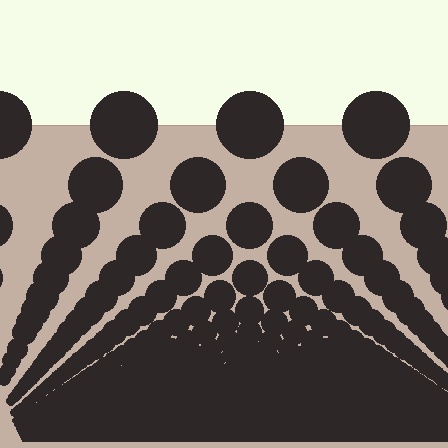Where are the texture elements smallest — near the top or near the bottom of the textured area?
Near the bottom.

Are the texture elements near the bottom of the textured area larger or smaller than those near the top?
Smaller. The gradient is inverted — elements near the bottom are smaller and denser.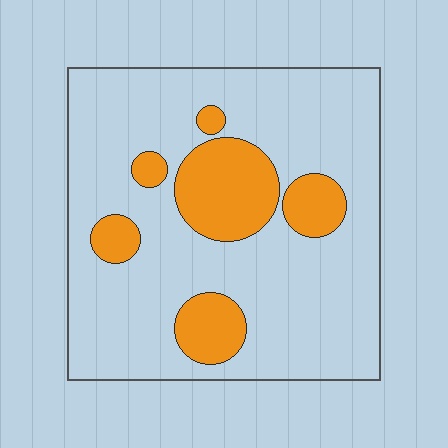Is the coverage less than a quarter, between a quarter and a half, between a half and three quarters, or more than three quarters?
Less than a quarter.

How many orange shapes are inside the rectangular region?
6.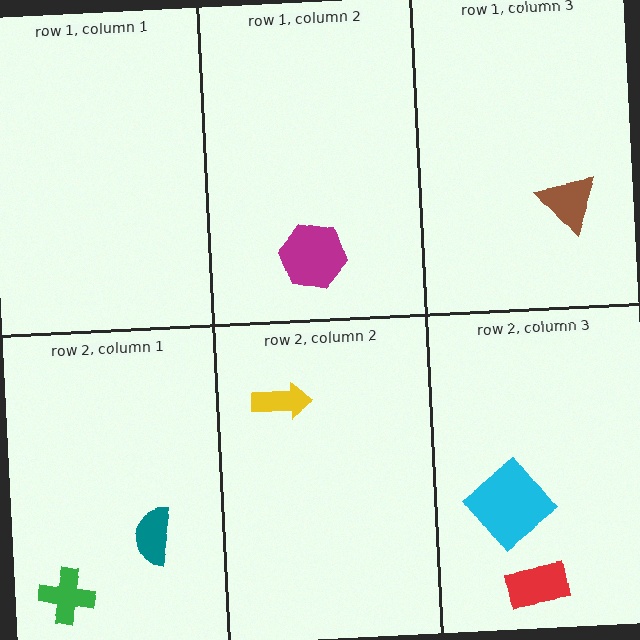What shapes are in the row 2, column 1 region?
The green cross, the teal semicircle.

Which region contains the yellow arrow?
The row 2, column 2 region.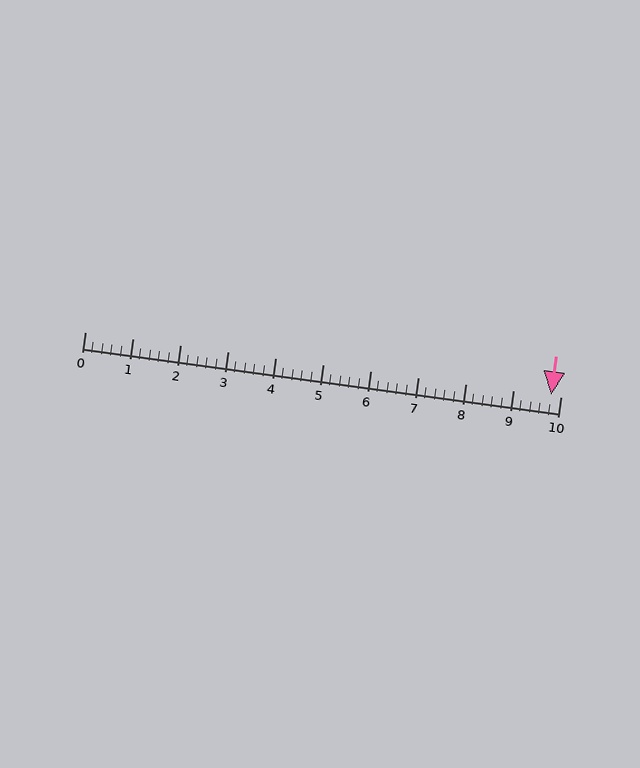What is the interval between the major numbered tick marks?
The major tick marks are spaced 1 units apart.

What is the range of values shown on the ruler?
The ruler shows values from 0 to 10.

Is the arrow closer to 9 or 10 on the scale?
The arrow is closer to 10.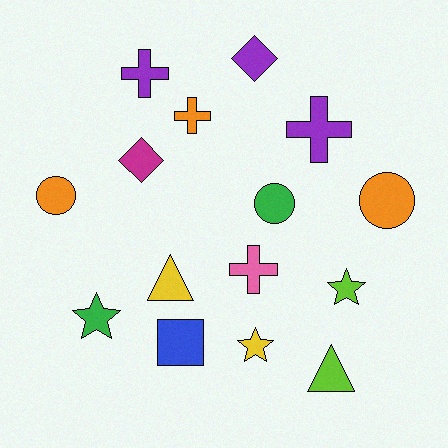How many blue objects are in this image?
There is 1 blue object.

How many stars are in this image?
There are 3 stars.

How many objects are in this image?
There are 15 objects.